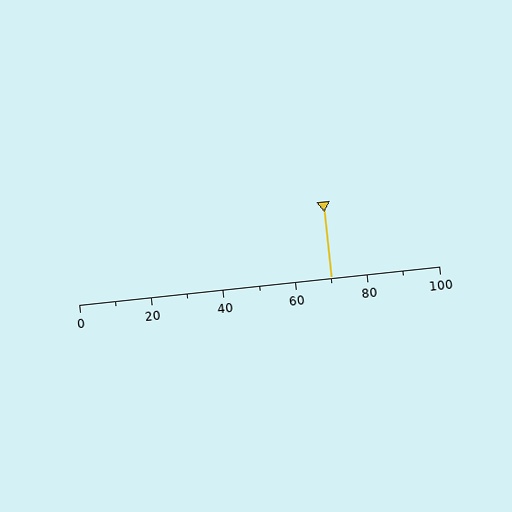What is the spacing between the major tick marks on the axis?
The major ticks are spaced 20 apart.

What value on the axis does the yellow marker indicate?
The marker indicates approximately 70.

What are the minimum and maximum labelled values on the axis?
The axis runs from 0 to 100.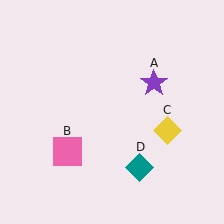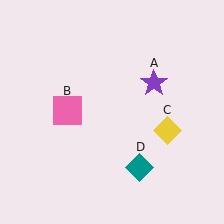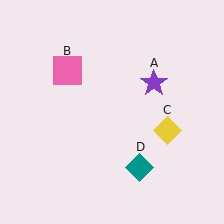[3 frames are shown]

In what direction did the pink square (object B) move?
The pink square (object B) moved up.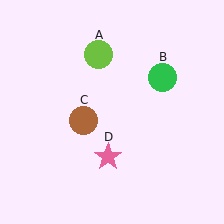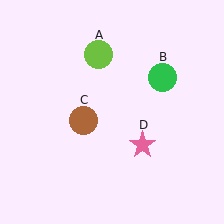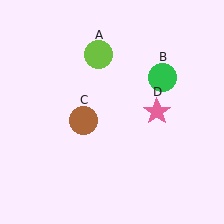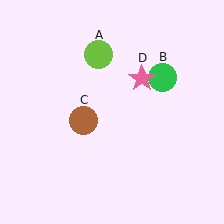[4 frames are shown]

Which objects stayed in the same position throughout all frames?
Lime circle (object A) and green circle (object B) and brown circle (object C) remained stationary.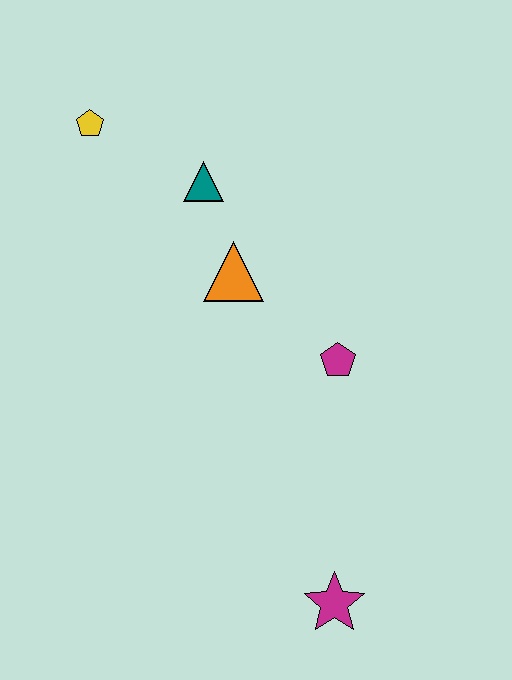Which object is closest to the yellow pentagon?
The teal triangle is closest to the yellow pentagon.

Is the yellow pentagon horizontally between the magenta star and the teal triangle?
No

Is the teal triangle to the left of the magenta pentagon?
Yes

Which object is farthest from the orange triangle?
The magenta star is farthest from the orange triangle.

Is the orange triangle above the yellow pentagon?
No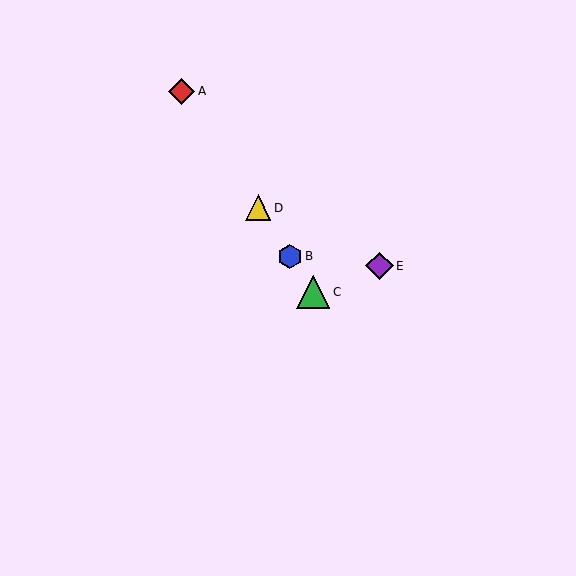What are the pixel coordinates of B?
Object B is at (290, 256).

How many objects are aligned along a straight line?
4 objects (A, B, C, D) are aligned along a straight line.